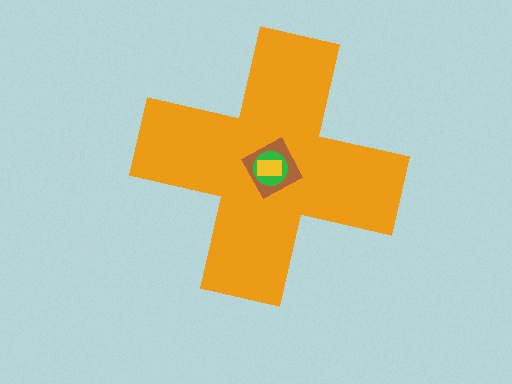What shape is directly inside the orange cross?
The brown square.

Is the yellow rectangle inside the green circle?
Yes.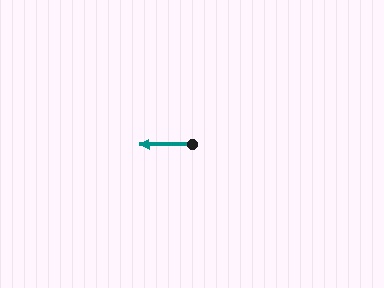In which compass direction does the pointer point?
West.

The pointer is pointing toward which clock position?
Roughly 9 o'clock.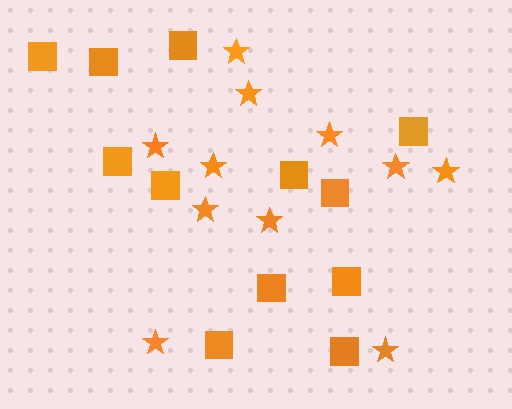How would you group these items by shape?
There are 2 groups: one group of stars (11) and one group of squares (12).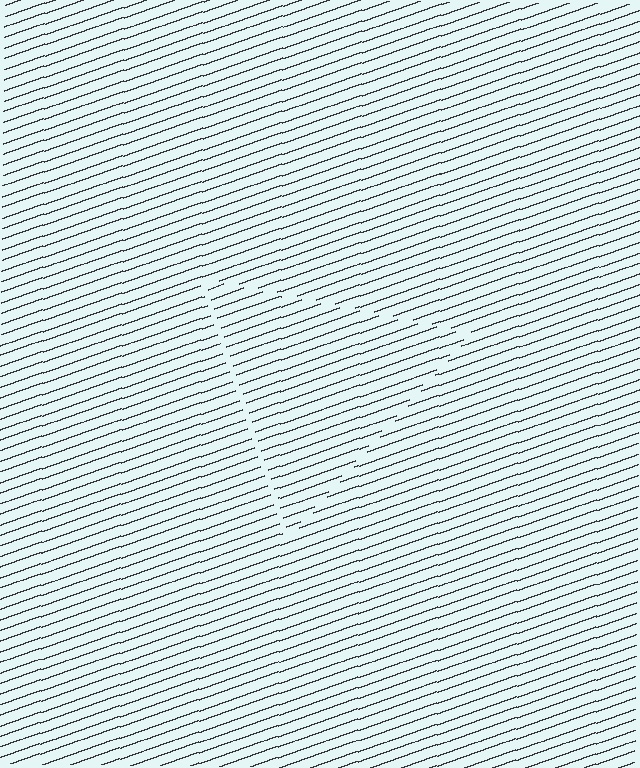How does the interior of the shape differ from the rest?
The interior of the shape contains the same grating, shifted by half a period — the contour is defined by the phase discontinuity where line-ends from the inner and outer gratings abut.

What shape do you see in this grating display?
An illusory triangle. The interior of the shape contains the same grating, shifted by half a period — the contour is defined by the phase discontinuity where line-ends from the inner and outer gratings abut.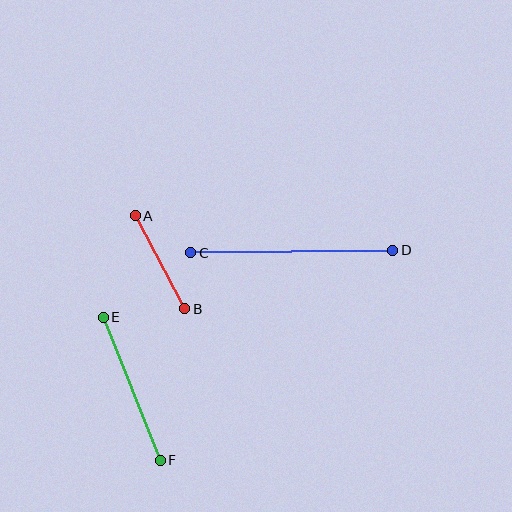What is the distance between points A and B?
The distance is approximately 105 pixels.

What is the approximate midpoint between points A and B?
The midpoint is at approximately (160, 262) pixels.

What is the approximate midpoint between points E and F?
The midpoint is at approximately (132, 389) pixels.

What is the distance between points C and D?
The distance is approximately 202 pixels.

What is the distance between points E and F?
The distance is approximately 154 pixels.